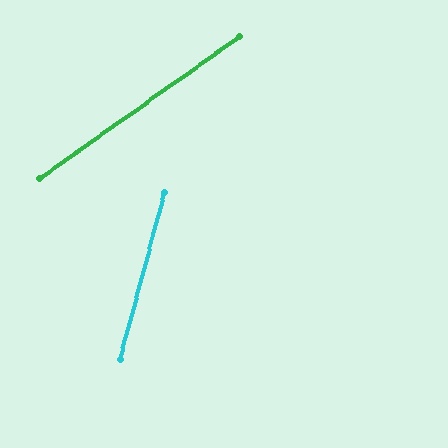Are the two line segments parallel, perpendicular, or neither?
Neither parallel nor perpendicular — they differ by about 40°.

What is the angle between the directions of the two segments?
Approximately 40 degrees.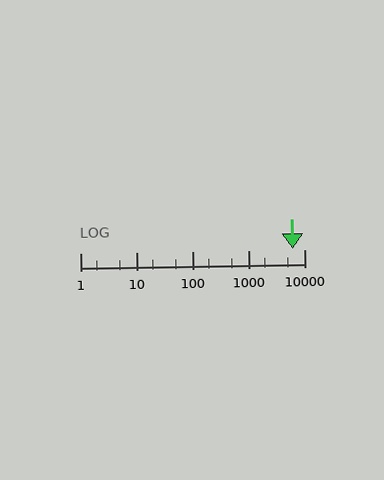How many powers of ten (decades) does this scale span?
The scale spans 4 decades, from 1 to 10000.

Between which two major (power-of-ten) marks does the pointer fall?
The pointer is between 1000 and 10000.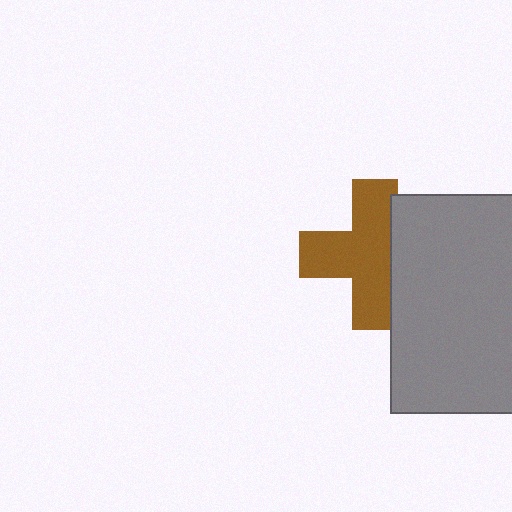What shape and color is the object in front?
The object in front is a gray rectangle.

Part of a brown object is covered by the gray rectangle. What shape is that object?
It is a cross.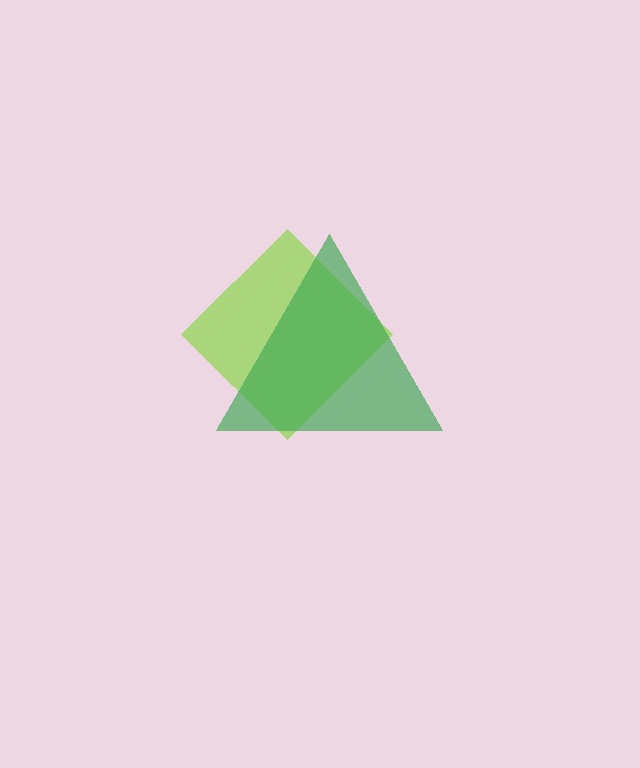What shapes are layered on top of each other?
The layered shapes are: a lime diamond, a green triangle.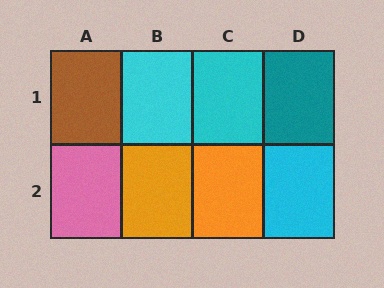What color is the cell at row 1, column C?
Cyan.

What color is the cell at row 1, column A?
Brown.